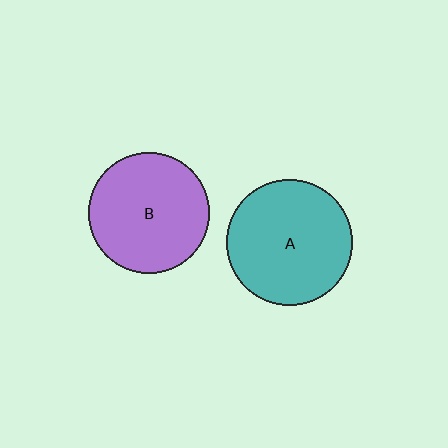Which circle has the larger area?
Circle A (teal).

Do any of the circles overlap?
No, none of the circles overlap.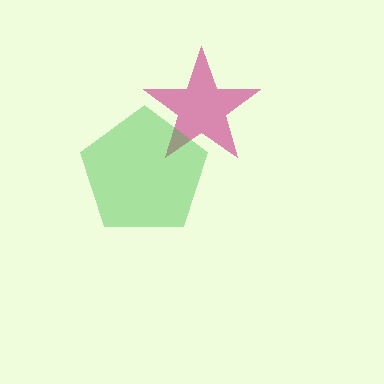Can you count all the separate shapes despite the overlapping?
Yes, there are 2 separate shapes.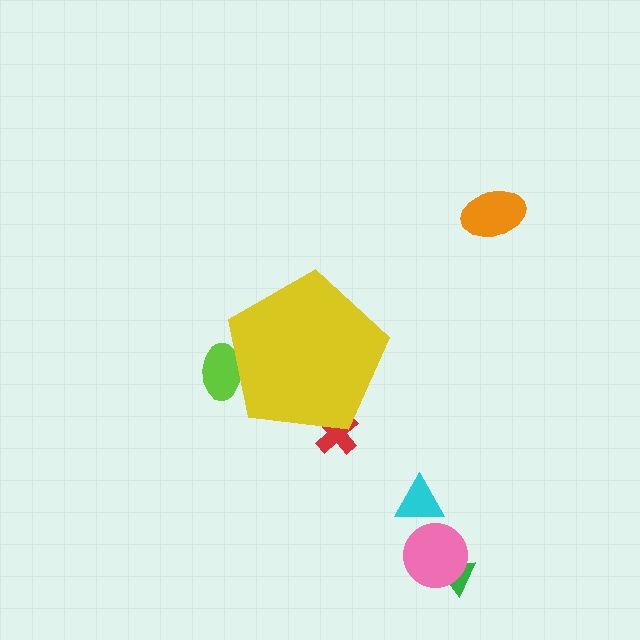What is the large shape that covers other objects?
A yellow pentagon.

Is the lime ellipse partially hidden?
Yes, the lime ellipse is partially hidden behind the yellow pentagon.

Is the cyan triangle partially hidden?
No, the cyan triangle is fully visible.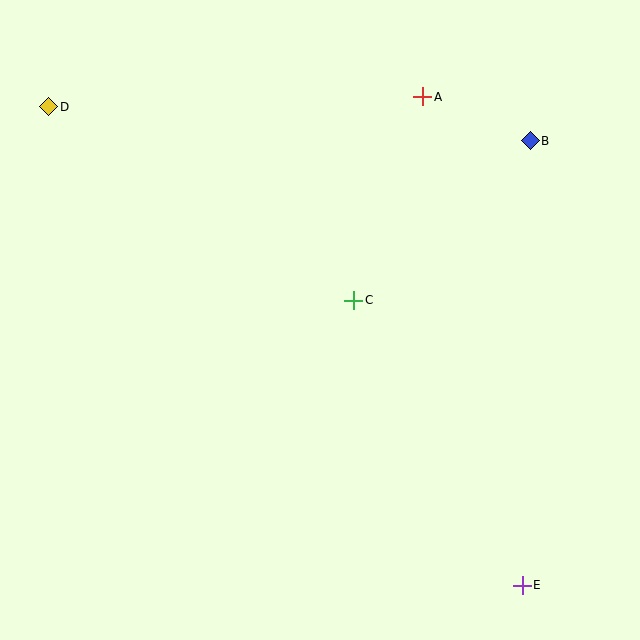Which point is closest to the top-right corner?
Point B is closest to the top-right corner.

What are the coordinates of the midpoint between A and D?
The midpoint between A and D is at (236, 102).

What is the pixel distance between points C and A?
The distance between C and A is 215 pixels.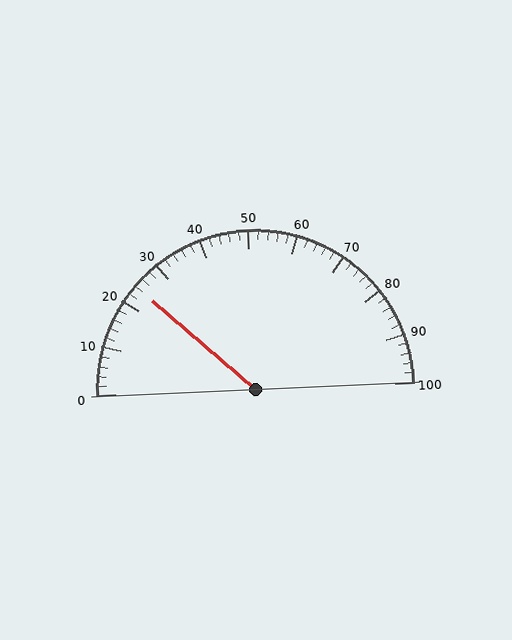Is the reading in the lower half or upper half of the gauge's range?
The reading is in the lower half of the range (0 to 100).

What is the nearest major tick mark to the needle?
The nearest major tick mark is 20.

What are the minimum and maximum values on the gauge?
The gauge ranges from 0 to 100.